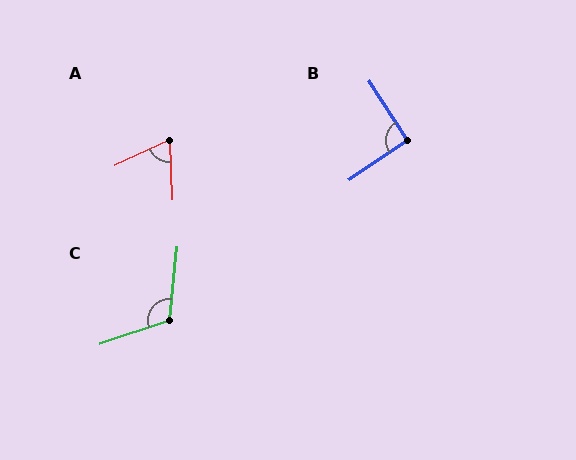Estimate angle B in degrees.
Approximately 91 degrees.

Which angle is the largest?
C, at approximately 114 degrees.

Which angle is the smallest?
A, at approximately 67 degrees.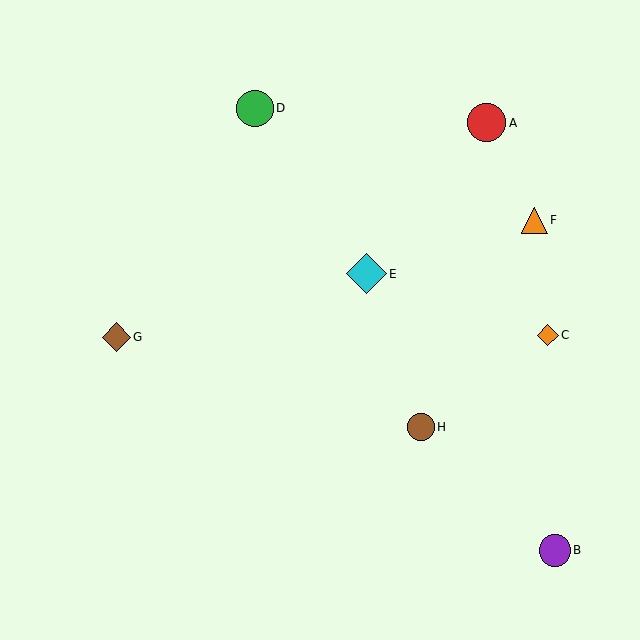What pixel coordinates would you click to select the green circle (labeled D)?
Click at (255, 108) to select the green circle D.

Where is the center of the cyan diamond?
The center of the cyan diamond is at (366, 274).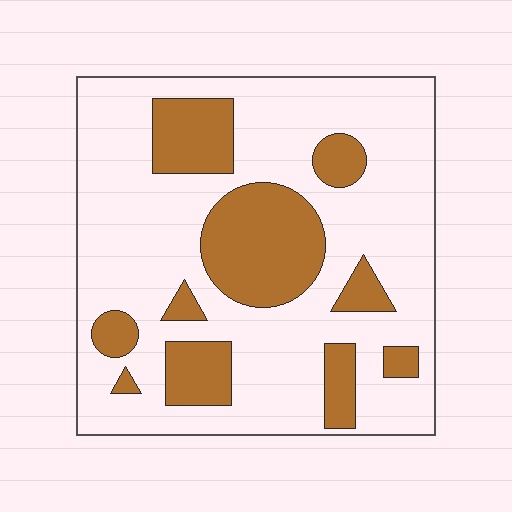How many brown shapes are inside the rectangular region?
10.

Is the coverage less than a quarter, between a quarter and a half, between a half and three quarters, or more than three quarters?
Between a quarter and a half.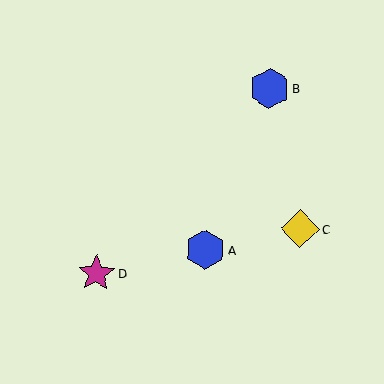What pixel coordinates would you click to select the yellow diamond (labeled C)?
Click at (300, 229) to select the yellow diamond C.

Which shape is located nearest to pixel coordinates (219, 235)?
The blue hexagon (labeled A) at (205, 250) is nearest to that location.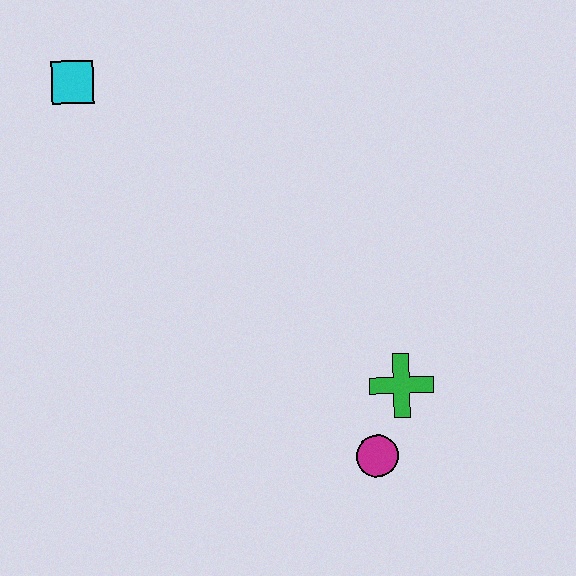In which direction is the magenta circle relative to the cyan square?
The magenta circle is below the cyan square.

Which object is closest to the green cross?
The magenta circle is closest to the green cross.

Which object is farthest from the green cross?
The cyan square is farthest from the green cross.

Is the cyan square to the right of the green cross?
No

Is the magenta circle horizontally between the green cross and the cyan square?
Yes